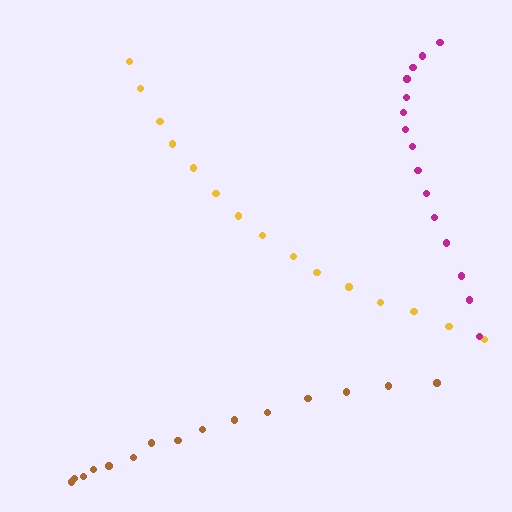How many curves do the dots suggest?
There are 3 distinct paths.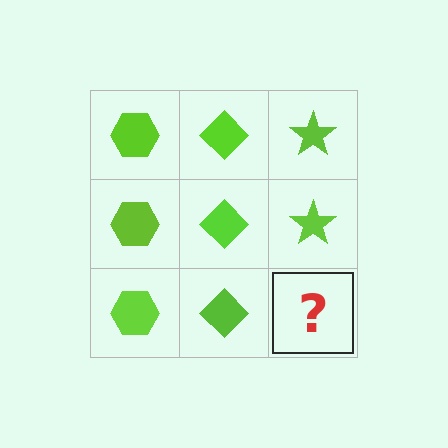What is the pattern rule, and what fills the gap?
The rule is that each column has a consistent shape. The gap should be filled with a lime star.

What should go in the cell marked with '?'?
The missing cell should contain a lime star.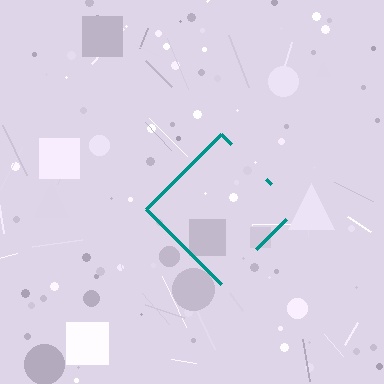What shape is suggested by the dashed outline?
The dashed outline suggests a diamond.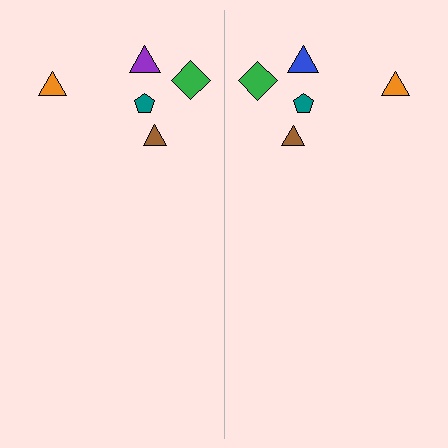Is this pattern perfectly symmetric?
No, the pattern is not perfectly symmetric. The blue triangle on the right side breaks the symmetry — its mirror counterpart is purple.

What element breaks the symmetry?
The blue triangle on the right side breaks the symmetry — its mirror counterpart is purple.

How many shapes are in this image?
There are 10 shapes in this image.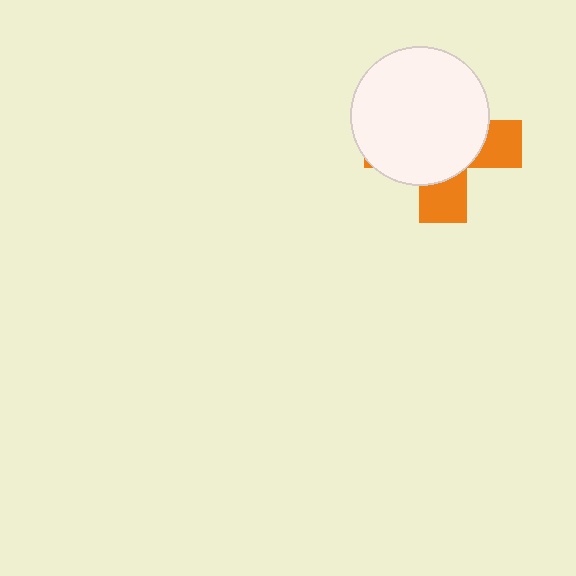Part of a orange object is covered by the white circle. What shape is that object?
It is a cross.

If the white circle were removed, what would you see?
You would see the complete orange cross.